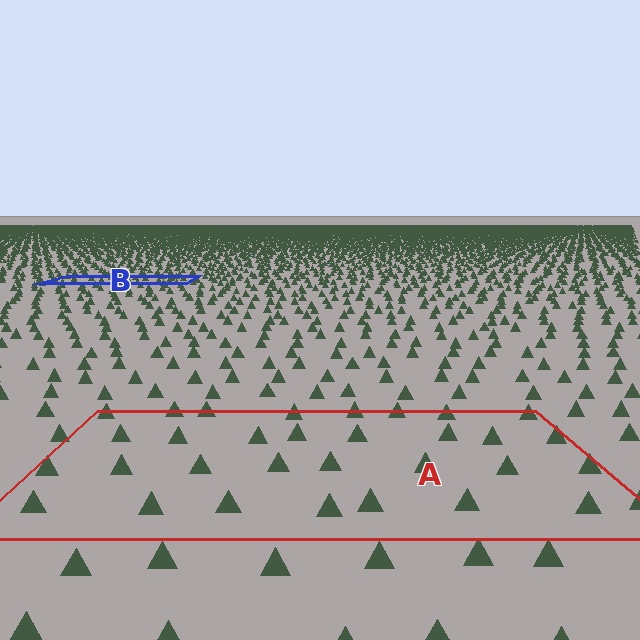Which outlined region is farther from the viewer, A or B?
Region B is farther from the viewer — the texture elements inside it appear smaller and more densely packed.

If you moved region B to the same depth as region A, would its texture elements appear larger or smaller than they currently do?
They would appear larger. At a closer depth, the same texture elements are projected at a bigger on-screen size.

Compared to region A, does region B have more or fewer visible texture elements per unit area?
Region B has more texture elements per unit area — they are packed more densely because it is farther away.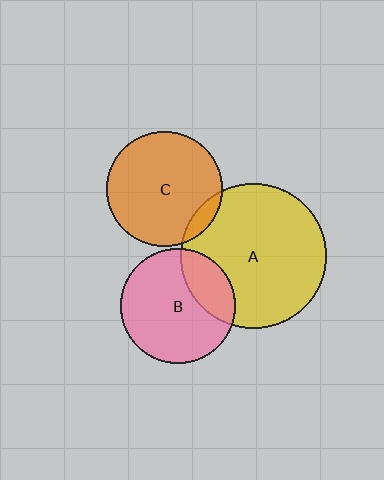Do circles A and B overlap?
Yes.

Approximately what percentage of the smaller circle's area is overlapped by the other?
Approximately 25%.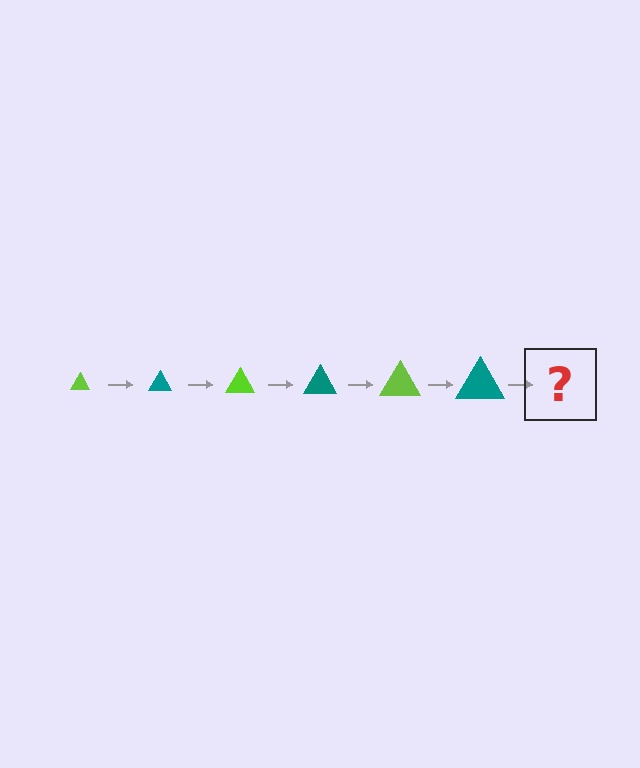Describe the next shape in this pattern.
It should be a lime triangle, larger than the previous one.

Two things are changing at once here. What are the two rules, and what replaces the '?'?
The two rules are that the triangle grows larger each step and the color cycles through lime and teal. The '?' should be a lime triangle, larger than the previous one.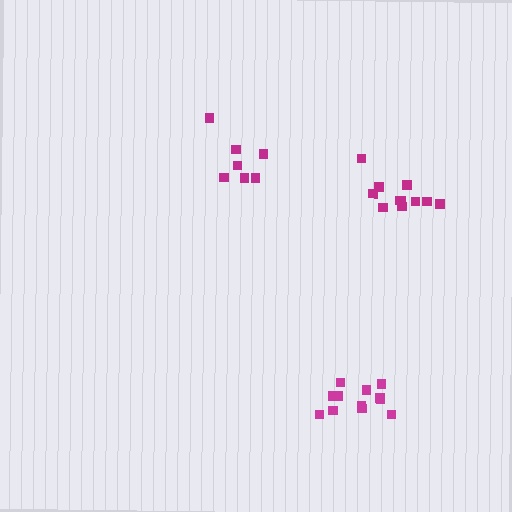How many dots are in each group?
Group 1: 12 dots, Group 2: 7 dots, Group 3: 11 dots (30 total).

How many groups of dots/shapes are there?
There are 3 groups.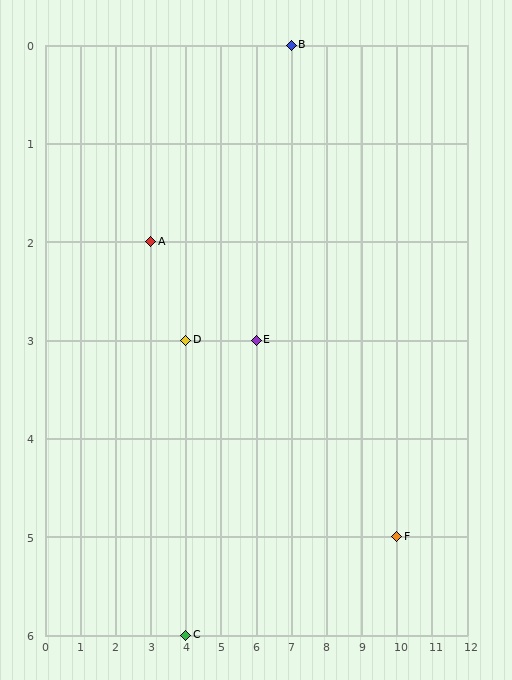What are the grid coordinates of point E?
Point E is at grid coordinates (6, 3).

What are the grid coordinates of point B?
Point B is at grid coordinates (7, 0).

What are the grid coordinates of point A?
Point A is at grid coordinates (3, 2).